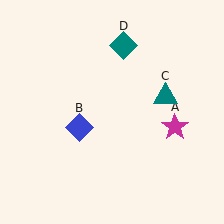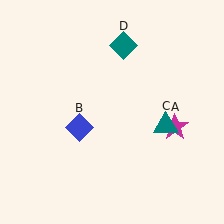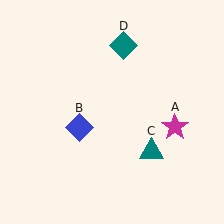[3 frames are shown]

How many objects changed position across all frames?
1 object changed position: teal triangle (object C).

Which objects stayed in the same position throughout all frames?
Magenta star (object A) and blue diamond (object B) and teal diamond (object D) remained stationary.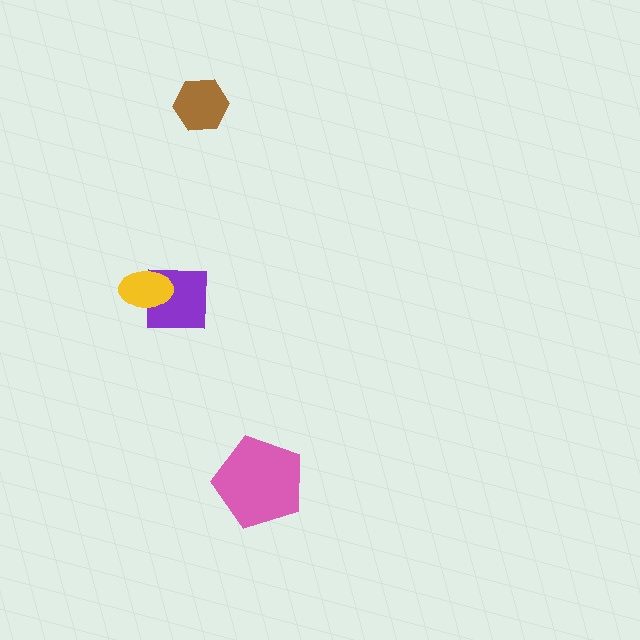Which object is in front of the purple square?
The yellow ellipse is in front of the purple square.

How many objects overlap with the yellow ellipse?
1 object overlaps with the yellow ellipse.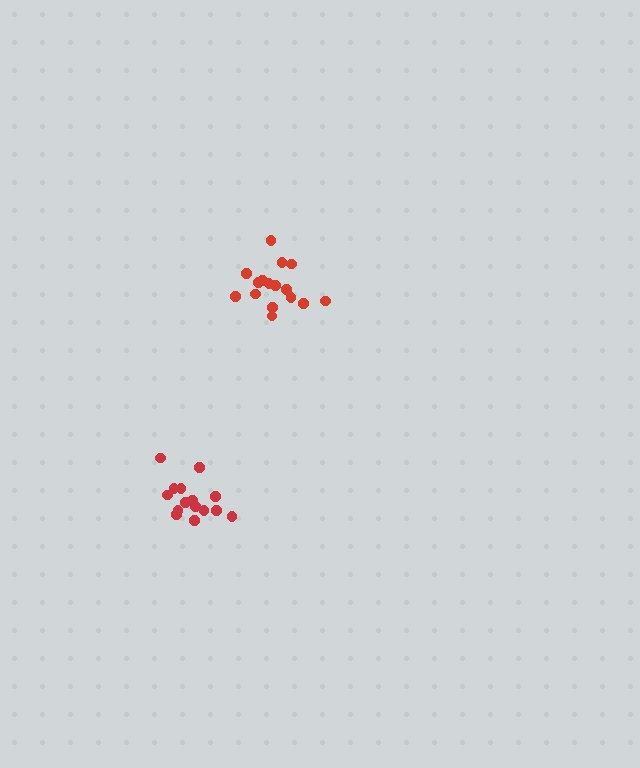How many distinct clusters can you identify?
There are 2 distinct clusters.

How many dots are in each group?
Group 1: 16 dots, Group 2: 15 dots (31 total).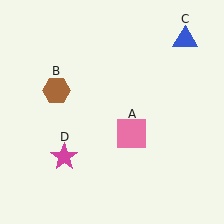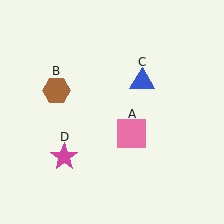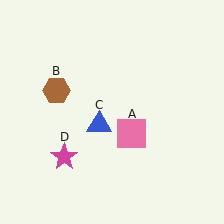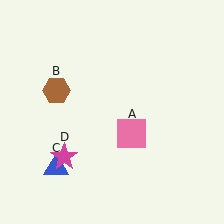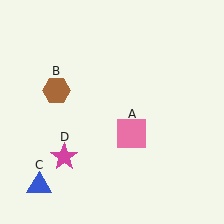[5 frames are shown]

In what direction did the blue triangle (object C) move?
The blue triangle (object C) moved down and to the left.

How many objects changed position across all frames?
1 object changed position: blue triangle (object C).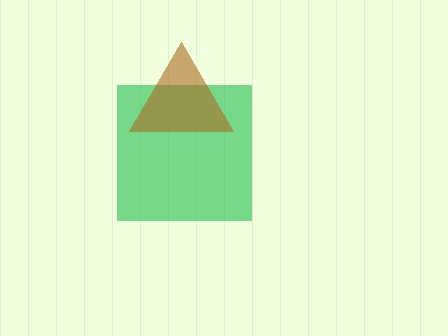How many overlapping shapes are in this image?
There are 2 overlapping shapes in the image.